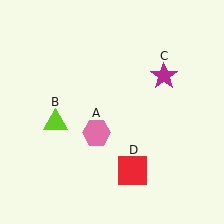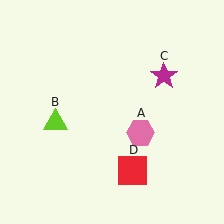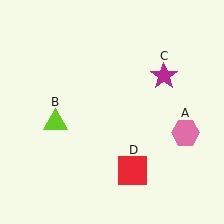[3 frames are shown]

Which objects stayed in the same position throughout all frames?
Lime triangle (object B) and magenta star (object C) and red square (object D) remained stationary.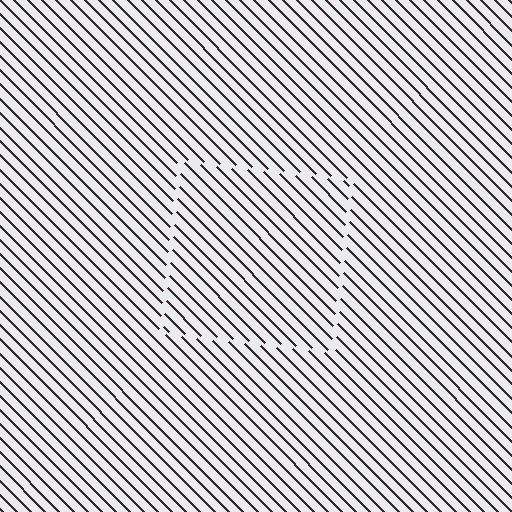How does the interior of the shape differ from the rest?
The interior of the shape contains the same grating, shifted by half a period — the contour is defined by the phase discontinuity where line-ends from the inner and outer gratings abut.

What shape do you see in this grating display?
An illusory square. The interior of the shape contains the same grating, shifted by half a period — the contour is defined by the phase discontinuity where line-ends from the inner and outer gratings abut.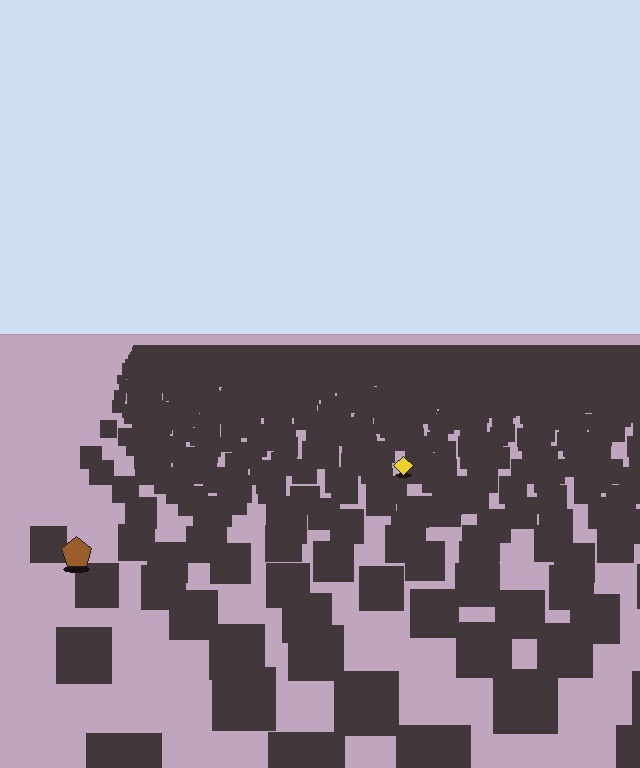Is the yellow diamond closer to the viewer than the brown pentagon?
No. The brown pentagon is closer — you can tell from the texture gradient: the ground texture is coarser near it.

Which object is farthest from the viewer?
The yellow diamond is farthest from the viewer. It appears smaller and the ground texture around it is denser.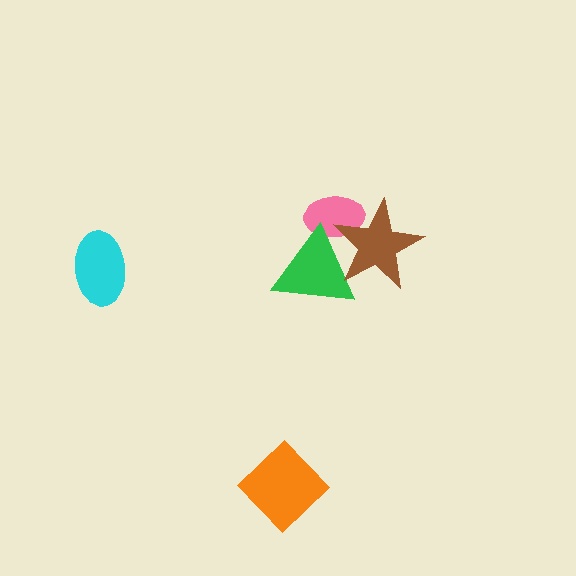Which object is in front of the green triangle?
The brown star is in front of the green triangle.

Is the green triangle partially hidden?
Yes, it is partially covered by another shape.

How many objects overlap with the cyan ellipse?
0 objects overlap with the cyan ellipse.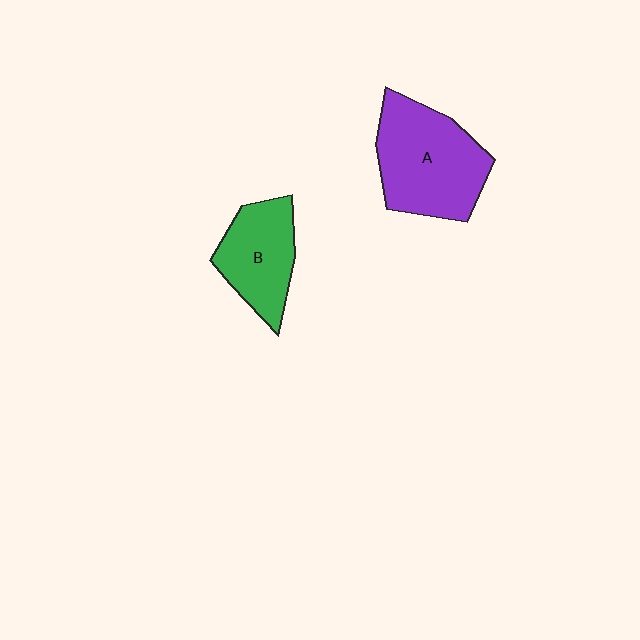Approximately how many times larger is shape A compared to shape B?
Approximately 1.5 times.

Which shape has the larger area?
Shape A (purple).